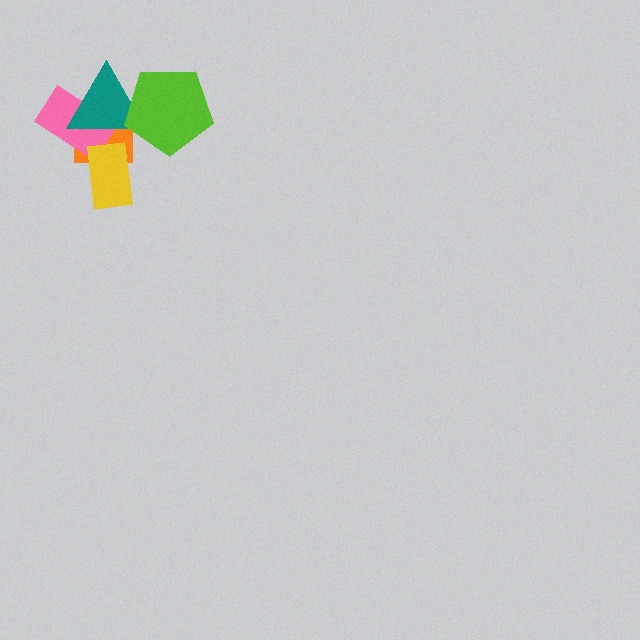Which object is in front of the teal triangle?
The lime pentagon is in front of the teal triangle.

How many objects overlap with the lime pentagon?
1 object overlaps with the lime pentagon.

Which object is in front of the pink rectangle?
The teal triangle is in front of the pink rectangle.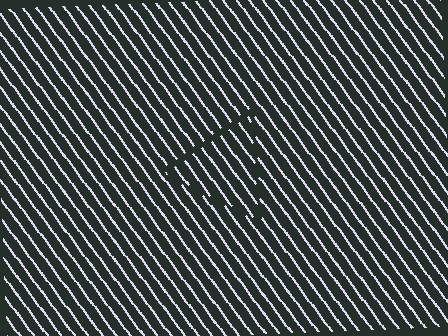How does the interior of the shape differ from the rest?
The interior of the shape contains the same grating, shifted by half a period — the contour is defined by the phase discontinuity where line-ends from the inner and outer gratings abut.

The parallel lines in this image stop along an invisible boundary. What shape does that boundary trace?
An illusory triangle. The interior of the shape contains the same grating, shifted by half a period — the contour is defined by the phase discontinuity where line-ends from the inner and outer gratings abut.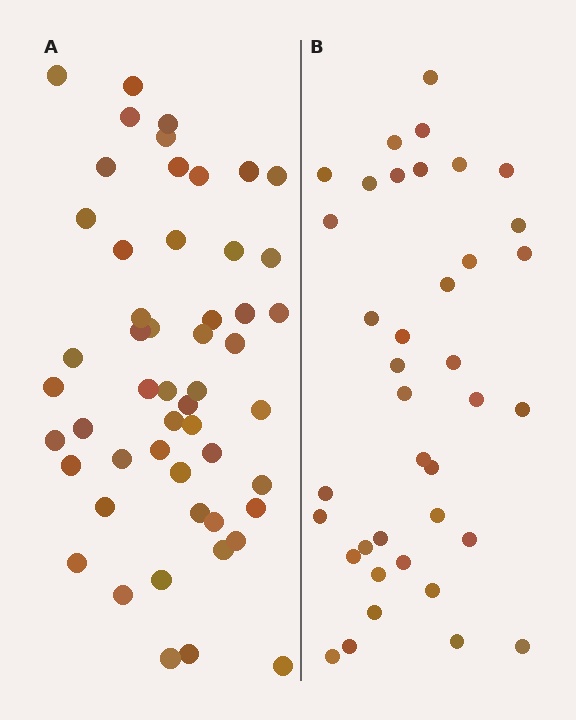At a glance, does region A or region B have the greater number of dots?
Region A (the left region) has more dots.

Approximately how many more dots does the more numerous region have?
Region A has approximately 15 more dots than region B.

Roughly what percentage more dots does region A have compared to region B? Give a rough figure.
About 35% more.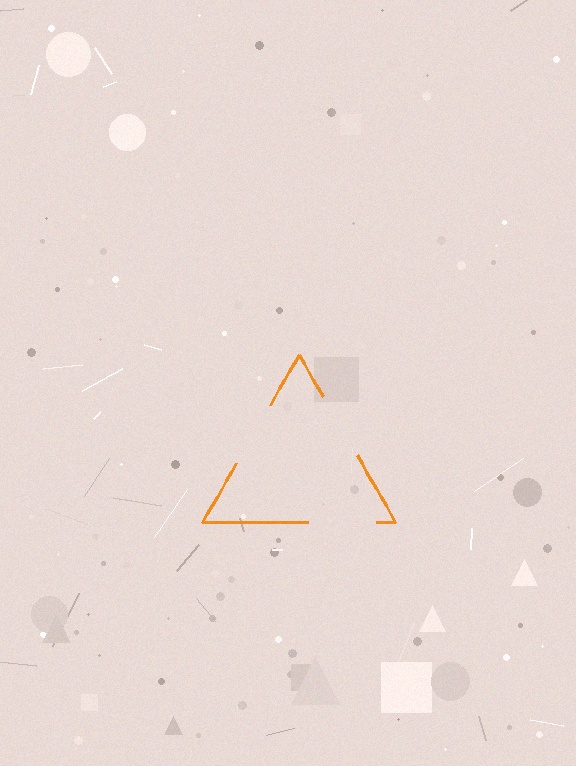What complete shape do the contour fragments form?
The contour fragments form a triangle.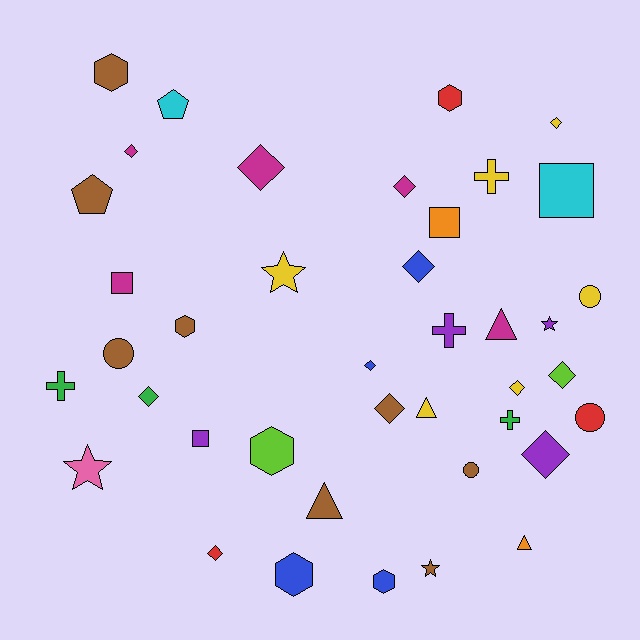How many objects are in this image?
There are 40 objects.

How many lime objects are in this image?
There are 2 lime objects.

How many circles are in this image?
There are 4 circles.